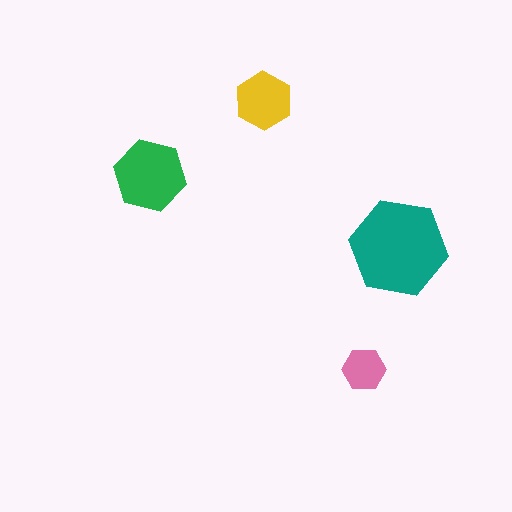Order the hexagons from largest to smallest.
the teal one, the green one, the yellow one, the pink one.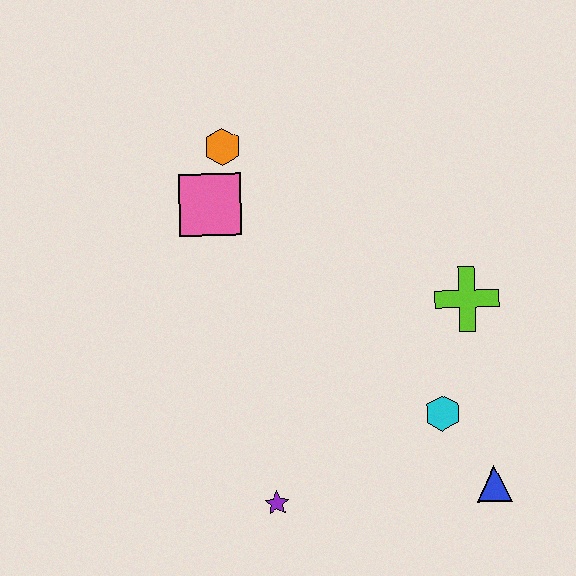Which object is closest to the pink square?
The orange hexagon is closest to the pink square.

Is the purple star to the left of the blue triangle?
Yes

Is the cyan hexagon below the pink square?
Yes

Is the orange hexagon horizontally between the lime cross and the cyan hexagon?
No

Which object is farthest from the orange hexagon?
The blue triangle is farthest from the orange hexagon.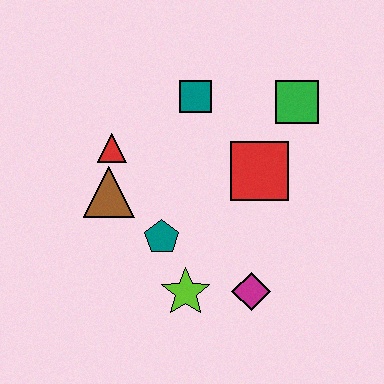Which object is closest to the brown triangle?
The red triangle is closest to the brown triangle.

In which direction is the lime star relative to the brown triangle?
The lime star is below the brown triangle.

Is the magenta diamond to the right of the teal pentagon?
Yes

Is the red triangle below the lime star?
No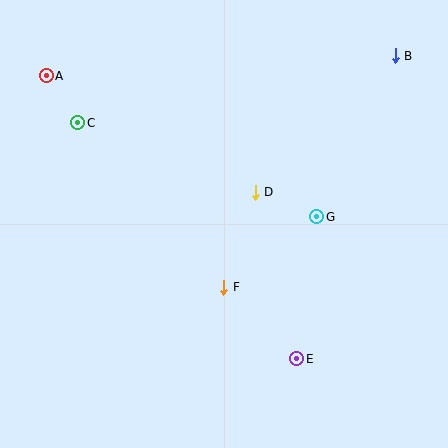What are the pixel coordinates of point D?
Point D is at (255, 192).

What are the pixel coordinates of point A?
Point A is at (46, 76).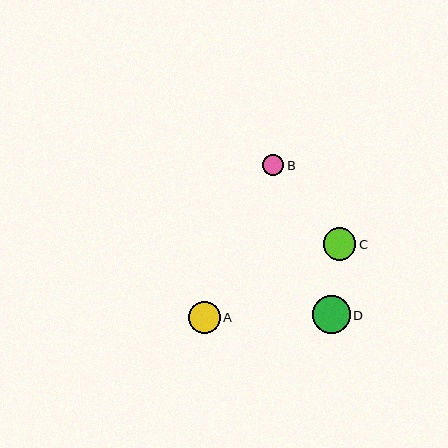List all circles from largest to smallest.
From largest to smallest: D, C, A, B.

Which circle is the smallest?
Circle B is the smallest with a size of approximately 21 pixels.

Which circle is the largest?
Circle D is the largest with a size of approximately 38 pixels.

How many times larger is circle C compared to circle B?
Circle C is approximately 1.5 times the size of circle B.